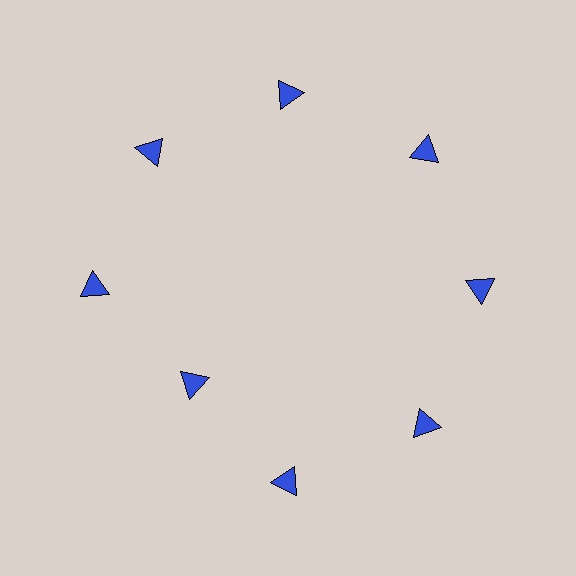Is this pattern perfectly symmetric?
No. The 8 blue triangles are arranged in a ring, but one element near the 8 o'clock position is pulled inward toward the center, breaking the 8-fold rotational symmetry.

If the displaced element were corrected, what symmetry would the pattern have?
It would have 8-fold rotational symmetry — the pattern would map onto itself every 45 degrees.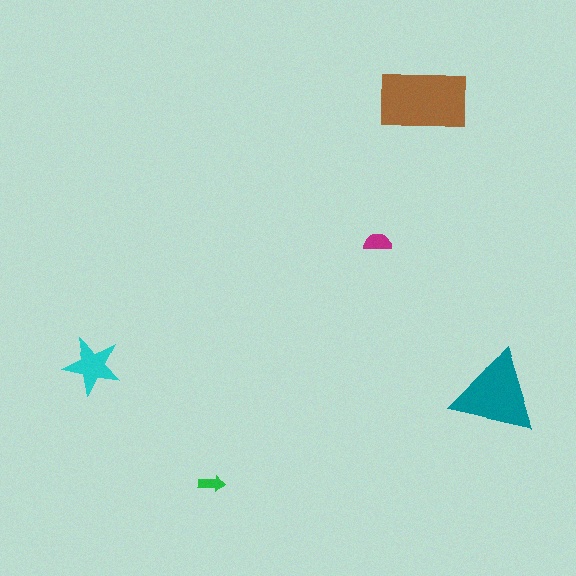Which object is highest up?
The brown rectangle is topmost.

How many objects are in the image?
There are 5 objects in the image.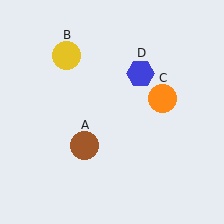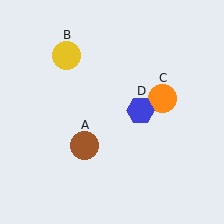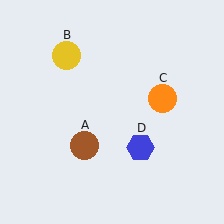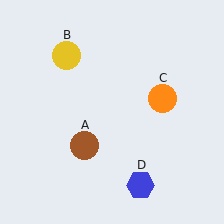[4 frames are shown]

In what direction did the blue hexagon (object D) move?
The blue hexagon (object D) moved down.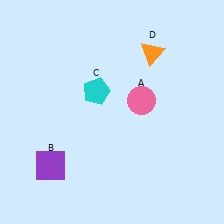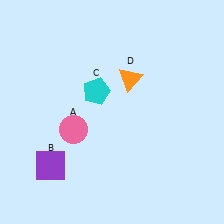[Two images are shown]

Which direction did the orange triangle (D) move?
The orange triangle (D) moved down.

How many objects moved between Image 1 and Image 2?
2 objects moved between the two images.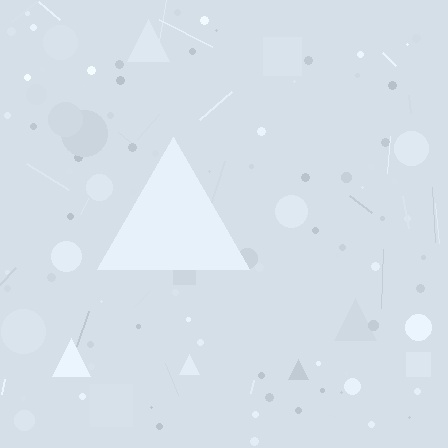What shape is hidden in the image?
A triangle is hidden in the image.